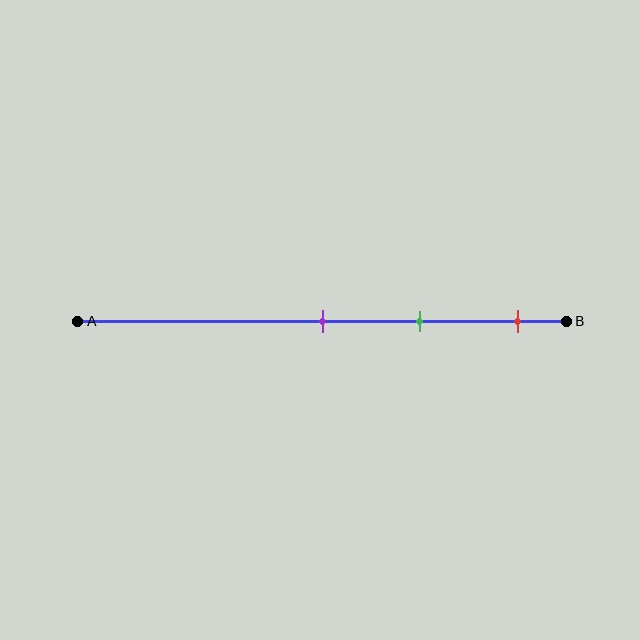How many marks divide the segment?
There are 3 marks dividing the segment.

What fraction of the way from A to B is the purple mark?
The purple mark is approximately 50% (0.5) of the way from A to B.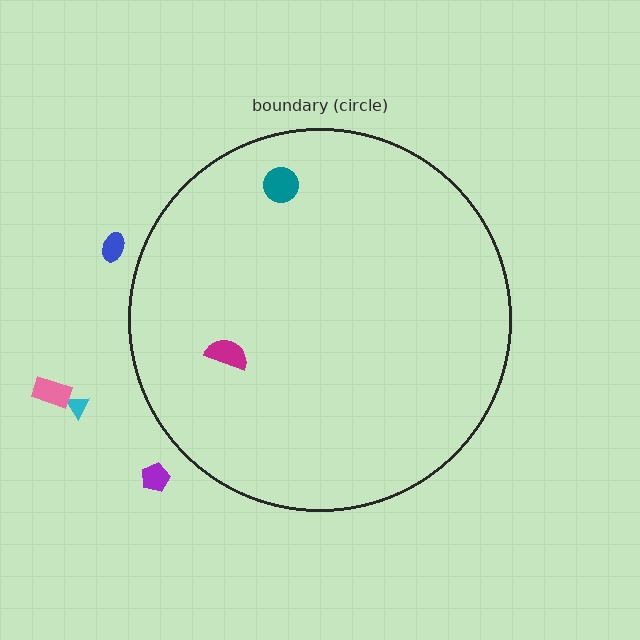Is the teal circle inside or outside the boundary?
Inside.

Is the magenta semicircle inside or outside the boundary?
Inside.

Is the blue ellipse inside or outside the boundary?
Outside.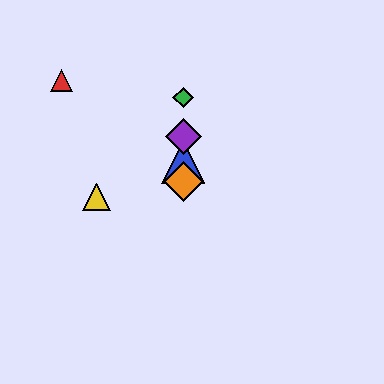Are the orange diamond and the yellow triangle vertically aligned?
No, the orange diamond is at x≈183 and the yellow triangle is at x≈97.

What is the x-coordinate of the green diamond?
The green diamond is at x≈183.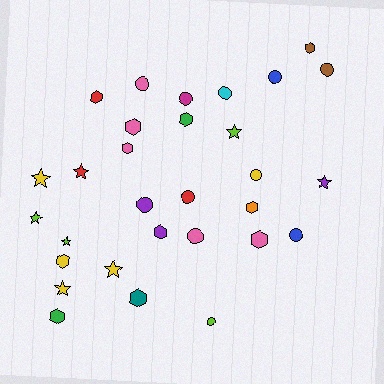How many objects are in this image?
There are 30 objects.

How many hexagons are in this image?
There are 11 hexagons.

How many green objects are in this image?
There are 2 green objects.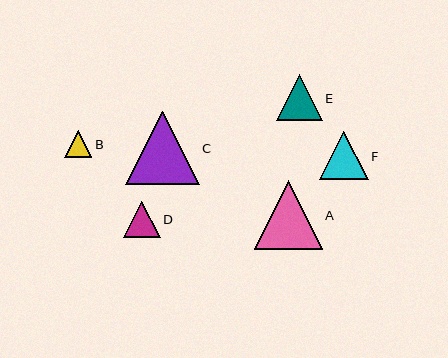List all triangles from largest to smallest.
From largest to smallest: C, A, F, E, D, B.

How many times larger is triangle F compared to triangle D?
Triangle F is approximately 1.3 times the size of triangle D.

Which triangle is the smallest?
Triangle B is the smallest with a size of approximately 27 pixels.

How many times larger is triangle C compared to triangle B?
Triangle C is approximately 2.7 times the size of triangle B.